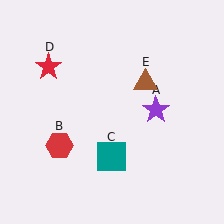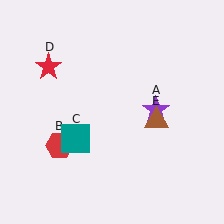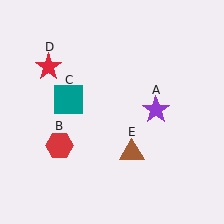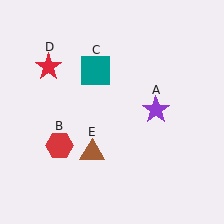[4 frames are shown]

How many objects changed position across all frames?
2 objects changed position: teal square (object C), brown triangle (object E).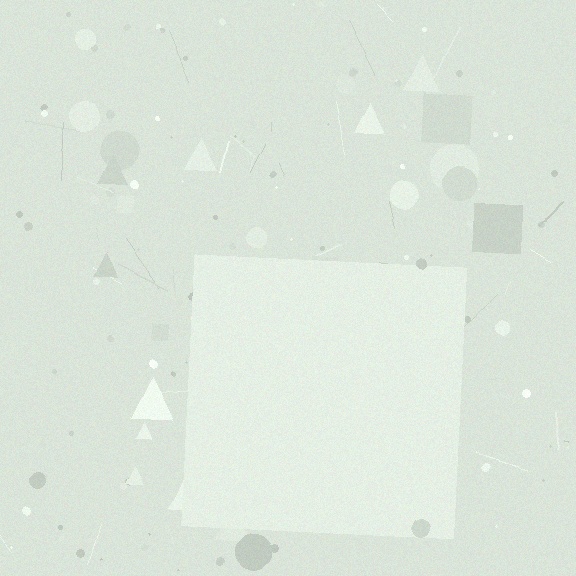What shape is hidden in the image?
A square is hidden in the image.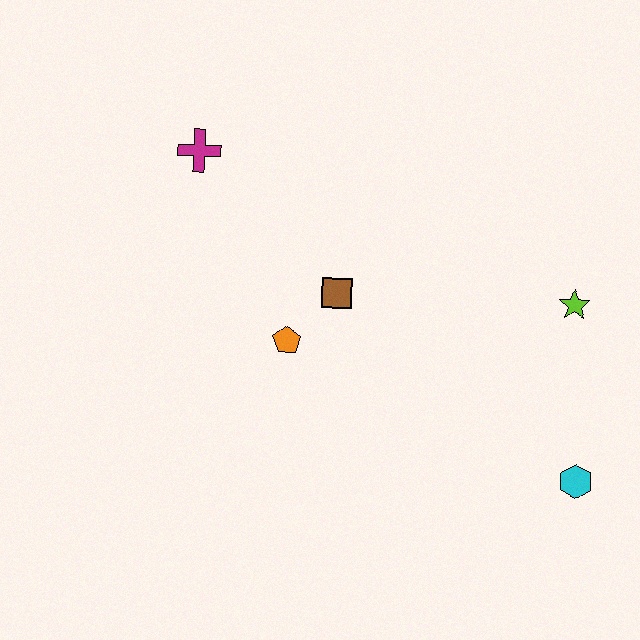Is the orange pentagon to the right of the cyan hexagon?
No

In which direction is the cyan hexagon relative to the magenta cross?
The cyan hexagon is to the right of the magenta cross.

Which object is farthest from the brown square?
The cyan hexagon is farthest from the brown square.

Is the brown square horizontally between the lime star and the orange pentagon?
Yes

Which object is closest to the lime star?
The cyan hexagon is closest to the lime star.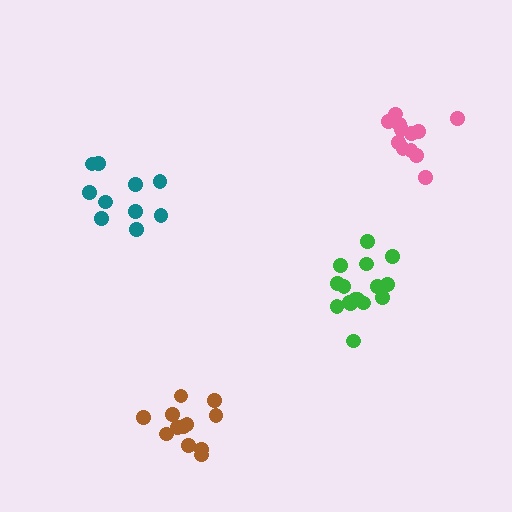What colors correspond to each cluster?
The clusters are colored: brown, teal, pink, green.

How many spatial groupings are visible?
There are 4 spatial groupings.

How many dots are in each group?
Group 1: 12 dots, Group 2: 10 dots, Group 3: 12 dots, Group 4: 16 dots (50 total).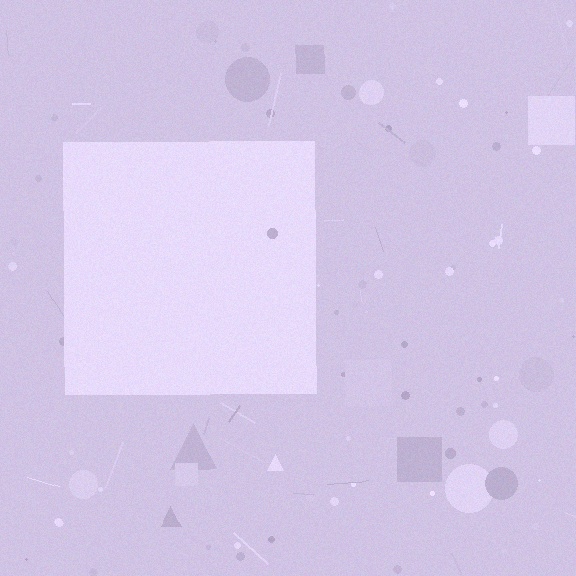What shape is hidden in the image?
A square is hidden in the image.